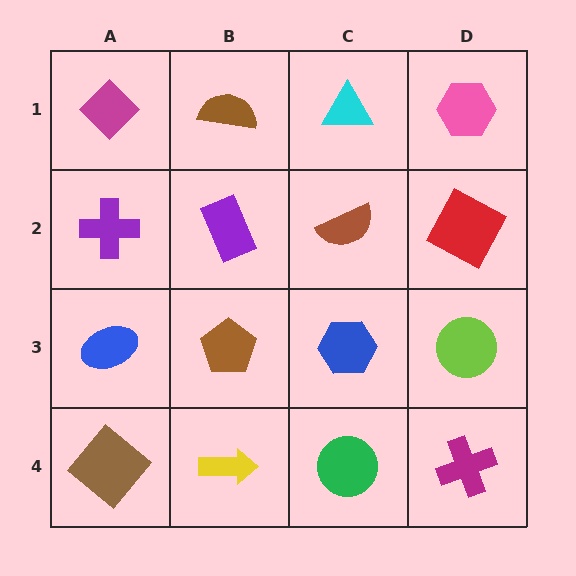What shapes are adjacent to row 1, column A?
A purple cross (row 2, column A), a brown semicircle (row 1, column B).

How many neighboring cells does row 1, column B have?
3.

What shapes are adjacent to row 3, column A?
A purple cross (row 2, column A), a brown diamond (row 4, column A), a brown pentagon (row 3, column B).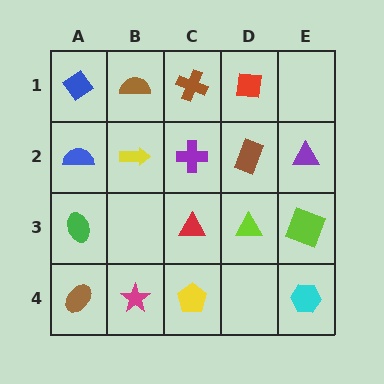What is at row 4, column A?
A brown ellipse.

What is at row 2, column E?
A purple triangle.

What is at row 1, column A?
A blue diamond.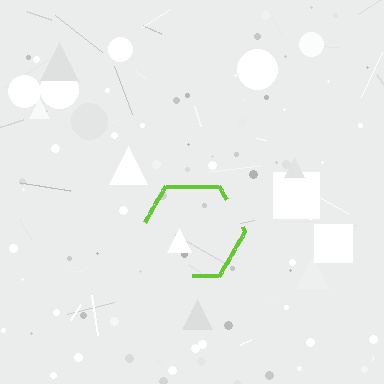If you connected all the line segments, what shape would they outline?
They would outline a hexagon.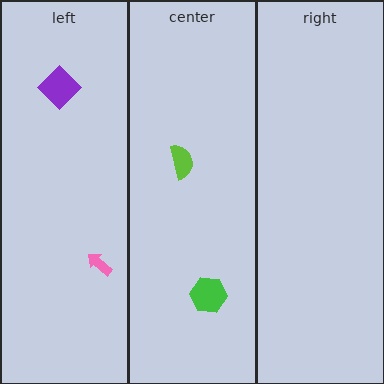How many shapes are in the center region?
2.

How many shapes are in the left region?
2.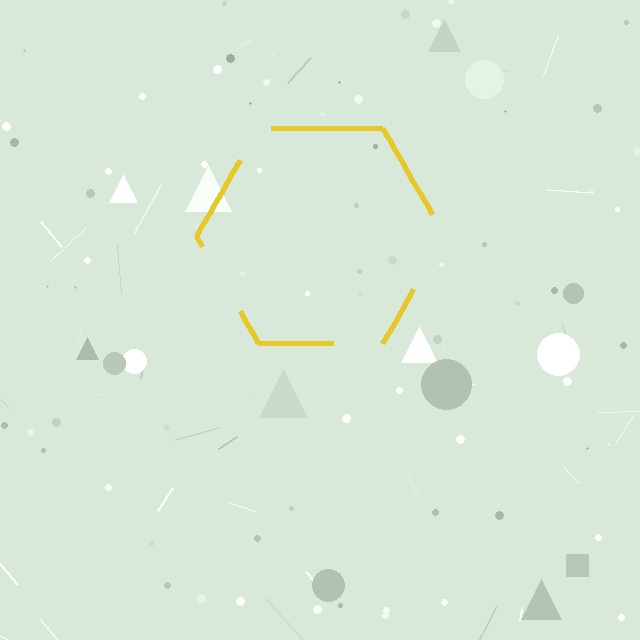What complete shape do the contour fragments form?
The contour fragments form a hexagon.